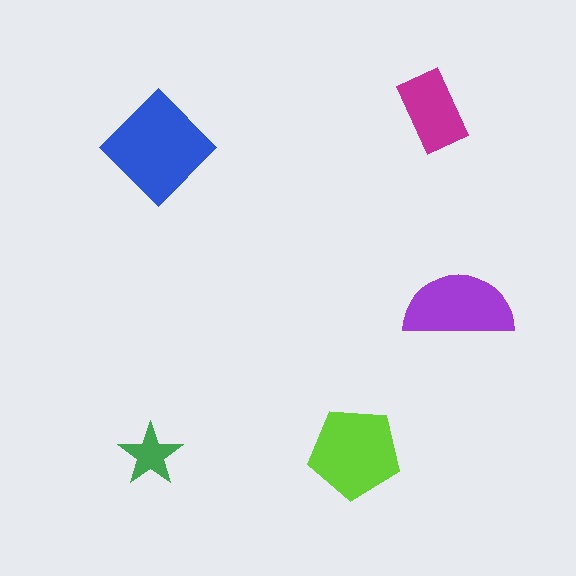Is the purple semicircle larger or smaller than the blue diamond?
Smaller.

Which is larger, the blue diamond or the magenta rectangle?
The blue diamond.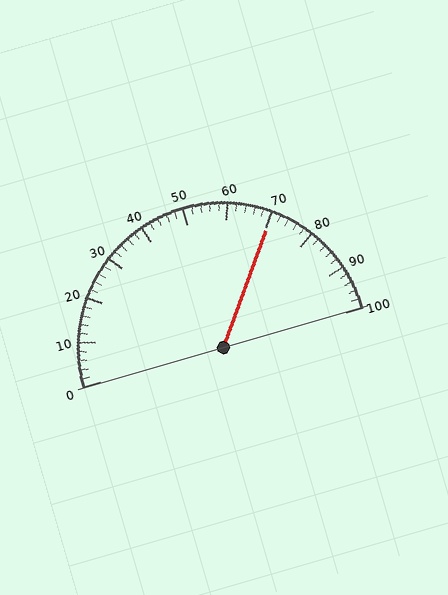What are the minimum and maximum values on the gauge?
The gauge ranges from 0 to 100.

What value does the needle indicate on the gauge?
The needle indicates approximately 70.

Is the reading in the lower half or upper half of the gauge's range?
The reading is in the upper half of the range (0 to 100).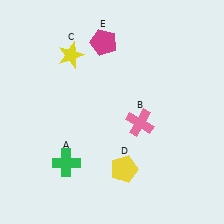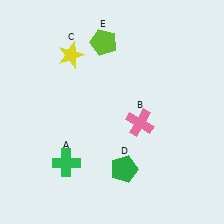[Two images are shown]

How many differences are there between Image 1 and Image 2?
There are 2 differences between the two images.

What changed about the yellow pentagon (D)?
In Image 1, D is yellow. In Image 2, it changed to green.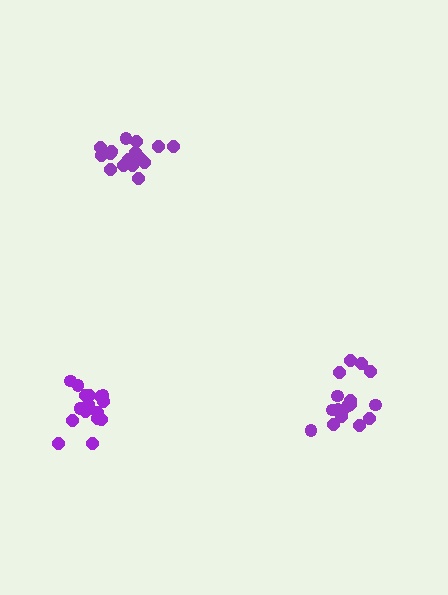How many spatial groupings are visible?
There are 3 spatial groupings.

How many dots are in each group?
Group 1: 17 dots, Group 2: 17 dots, Group 3: 17 dots (51 total).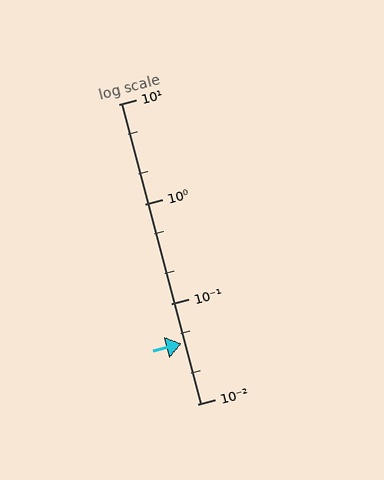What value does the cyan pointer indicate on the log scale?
The pointer indicates approximately 0.04.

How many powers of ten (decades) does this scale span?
The scale spans 3 decades, from 0.01 to 10.